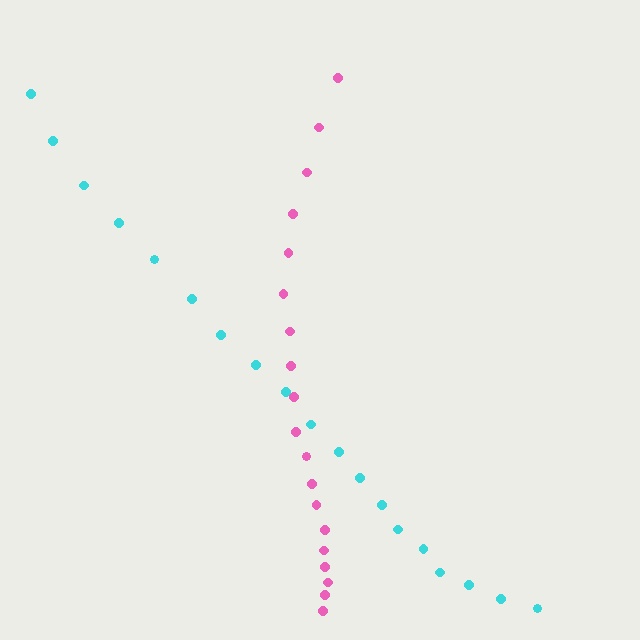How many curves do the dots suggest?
There are 2 distinct paths.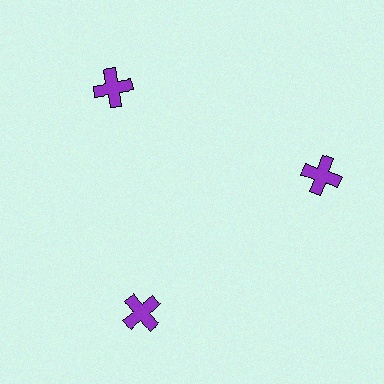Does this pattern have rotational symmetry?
Yes, this pattern has 3-fold rotational symmetry. It looks the same after rotating 120 degrees around the center.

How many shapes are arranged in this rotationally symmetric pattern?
There are 3 shapes, arranged in 3 groups of 1.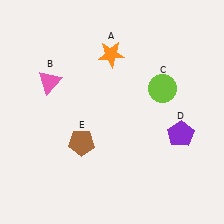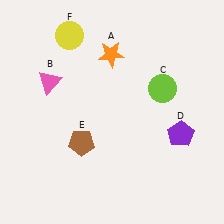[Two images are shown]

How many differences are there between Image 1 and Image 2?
There is 1 difference between the two images.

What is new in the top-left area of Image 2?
A yellow circle (F) was added in the top-left area of Image 2.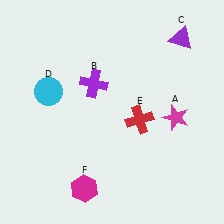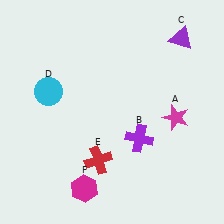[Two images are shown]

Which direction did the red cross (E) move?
The red cross (E) moved left.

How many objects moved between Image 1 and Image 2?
2 objects moved between the two images.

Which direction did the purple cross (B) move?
The purple cross (B) moved down.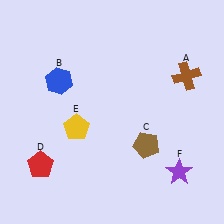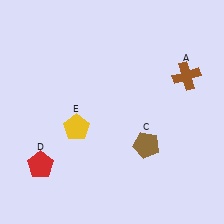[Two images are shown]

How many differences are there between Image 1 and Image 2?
There are 2 differences between the two images.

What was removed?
The blue hexagon (B), the purple star (F) were removed in Image 2.